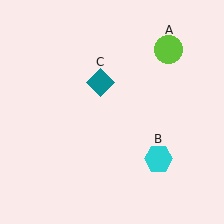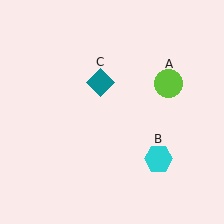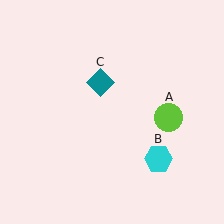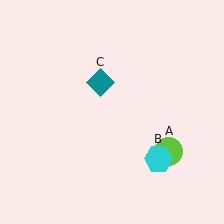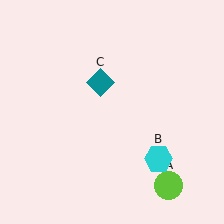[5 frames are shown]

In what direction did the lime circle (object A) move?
The lime circle (object A) moved down.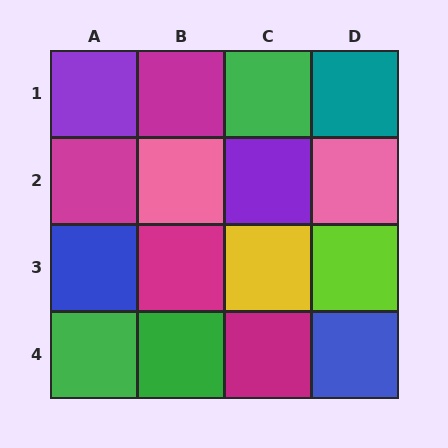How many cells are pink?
2 cells are pink.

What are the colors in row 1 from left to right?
Purple, magenta, green, teal.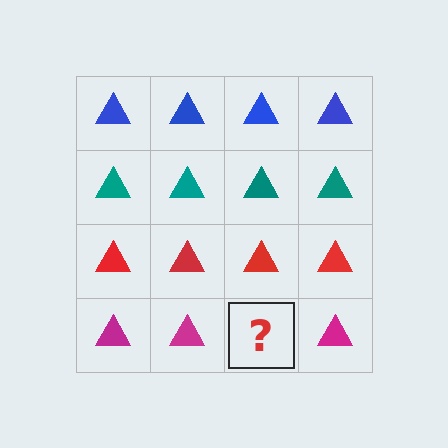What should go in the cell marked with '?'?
The missing cell should contain a magenta triangle.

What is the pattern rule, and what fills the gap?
The rule is that each row has a consistent color. The gap should be filled with a magenta triangle.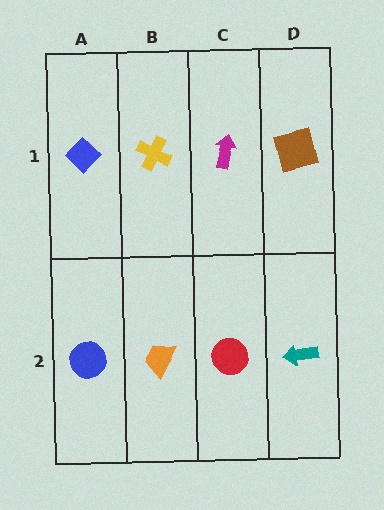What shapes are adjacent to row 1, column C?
A red circle (row 2, column C), a yellow cross (row 1, column B), a brown square (row 1, column D).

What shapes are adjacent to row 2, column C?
A magenta arrow (row 1, column C), an orange trapezoid (row 2, column B), a teal arrow (row 2, column D).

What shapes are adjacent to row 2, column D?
A brown square (row 1, column D), a red circle (row 2, column C).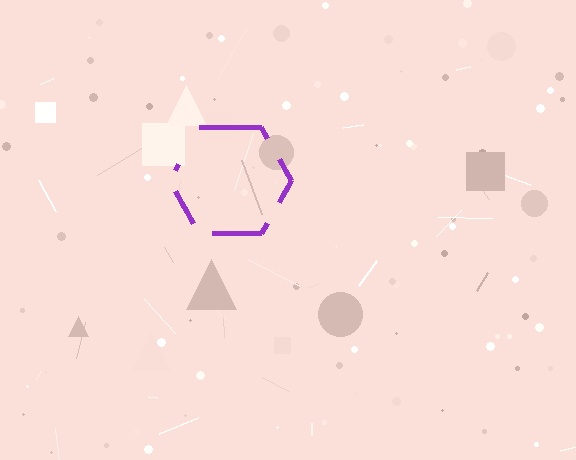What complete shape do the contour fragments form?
The contour fragments form a hexagon.